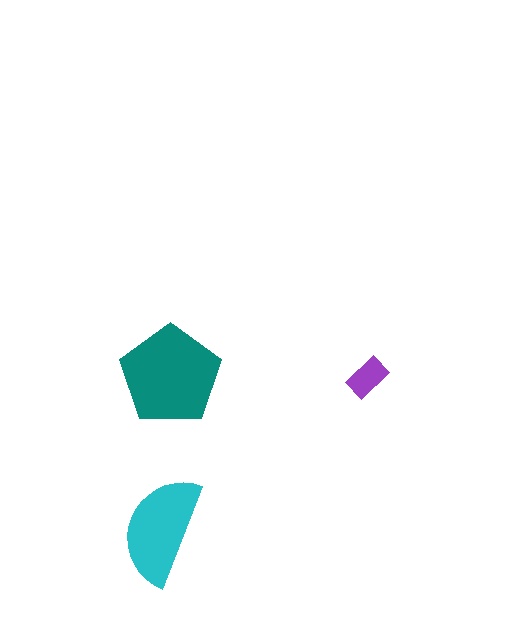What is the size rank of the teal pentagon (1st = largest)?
1st.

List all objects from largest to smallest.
The teal pentagon, the cyan semicircle, the purple rectangle.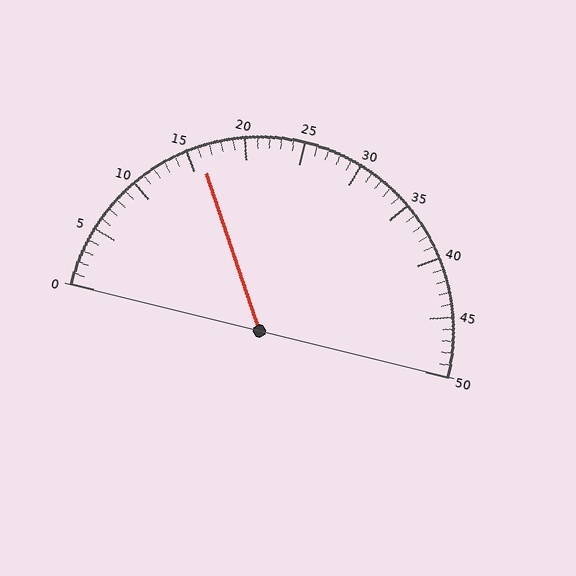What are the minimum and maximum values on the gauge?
The gauge ranges from 0 to 50.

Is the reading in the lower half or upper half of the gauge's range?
The reading is in the lower half of the range (0 to 50).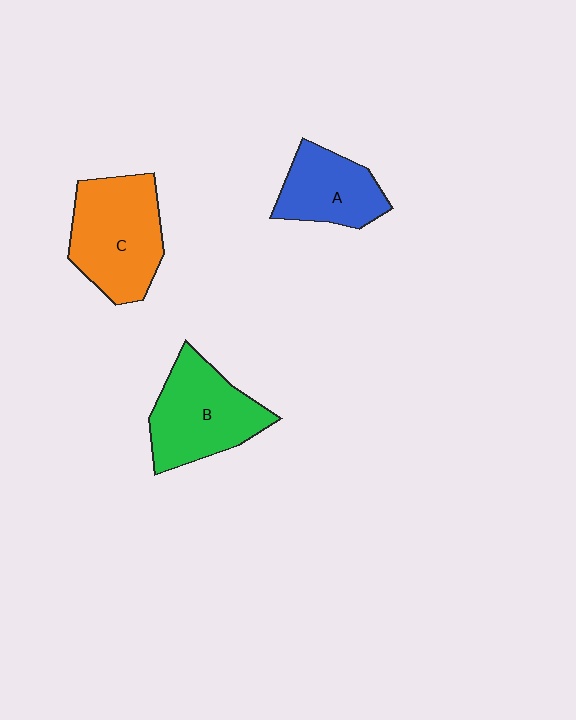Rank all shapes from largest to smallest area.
From largest to smallest: C (orange), B (green), A (blue).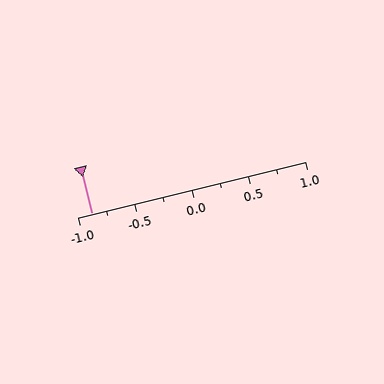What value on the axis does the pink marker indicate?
The marker indicates approximately -0.88.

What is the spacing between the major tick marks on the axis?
The major ticks are spaced 0.5 apart.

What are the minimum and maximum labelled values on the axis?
The axis runs from -1.0 to 1.0.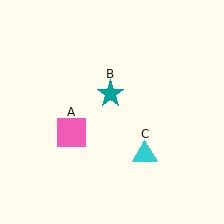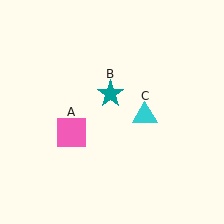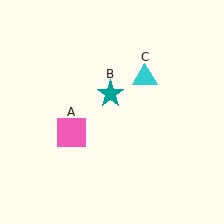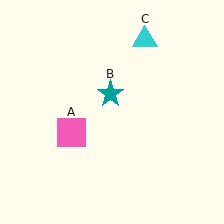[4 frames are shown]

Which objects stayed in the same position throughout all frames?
Pink square (object A) and teal star (object B) remained stationary.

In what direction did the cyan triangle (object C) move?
The cyan triangle (object C) moved up.